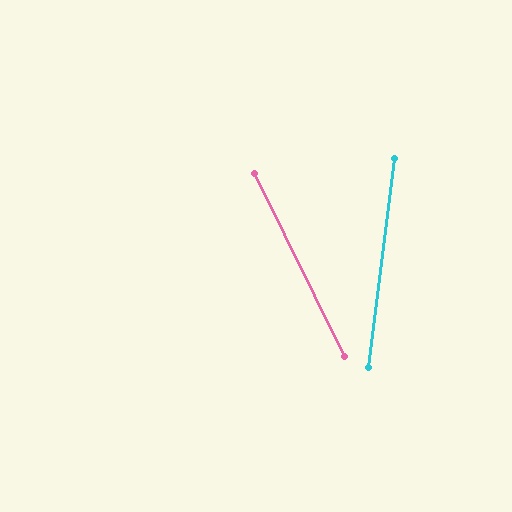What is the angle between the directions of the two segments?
Approximately 33 degrees.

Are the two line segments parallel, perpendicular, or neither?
Neither parallel nor perpendicular — they differ by about 33°.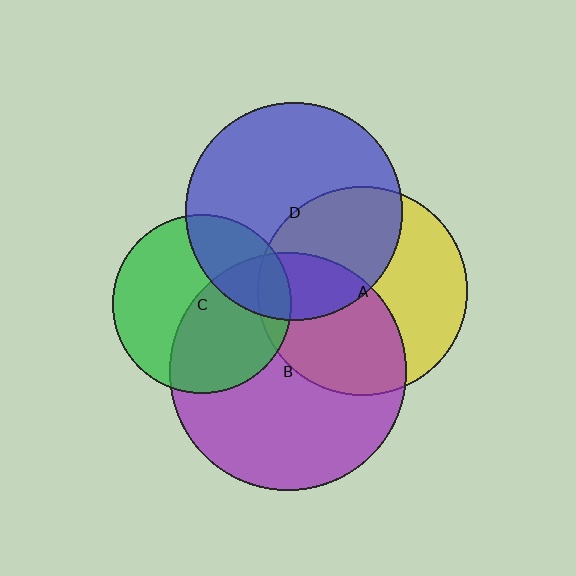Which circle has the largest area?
Circle B (purple).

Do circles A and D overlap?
Yes.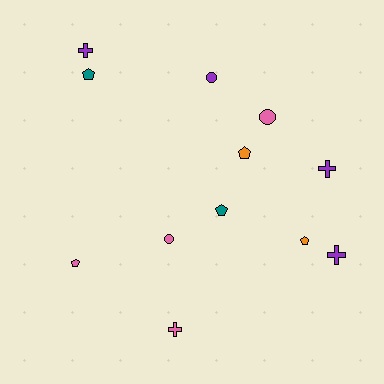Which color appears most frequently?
Purple, with 4 objects.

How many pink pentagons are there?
There is 1 pink pentagon.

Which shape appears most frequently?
Pentagon, with 5 objects.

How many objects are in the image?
There are 12 objects.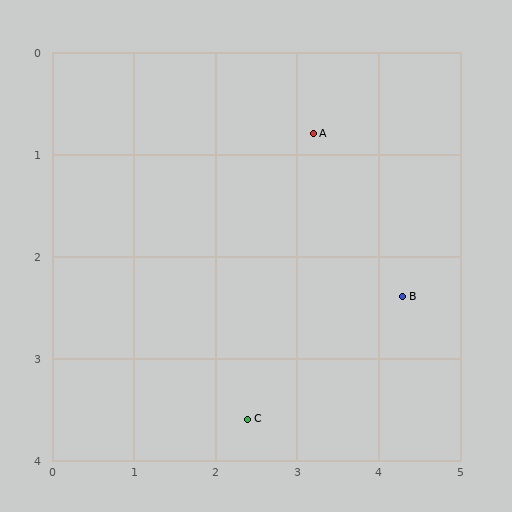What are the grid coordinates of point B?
Point B is at approximately (4.3, 2.4).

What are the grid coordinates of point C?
Point C is at approximately (2.4, 3.6).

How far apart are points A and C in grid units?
Points A and C are about 2.9 grid units apart.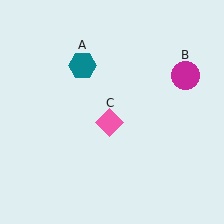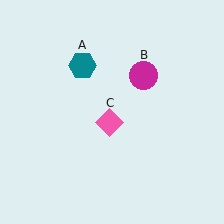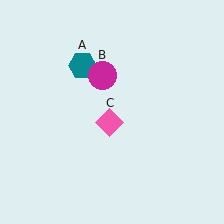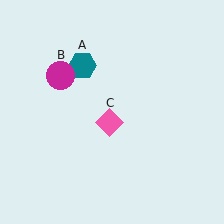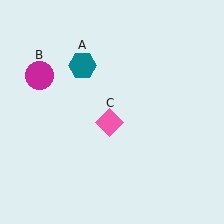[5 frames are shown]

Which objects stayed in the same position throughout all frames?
Teal hexagon (object A) and pink diamond (object C) remained stationary.